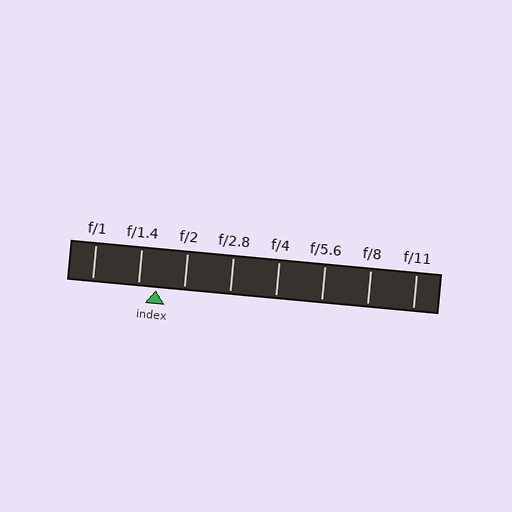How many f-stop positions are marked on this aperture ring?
There are 8 f-stop positions marked.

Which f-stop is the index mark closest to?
The index mark is closest to f/1.4.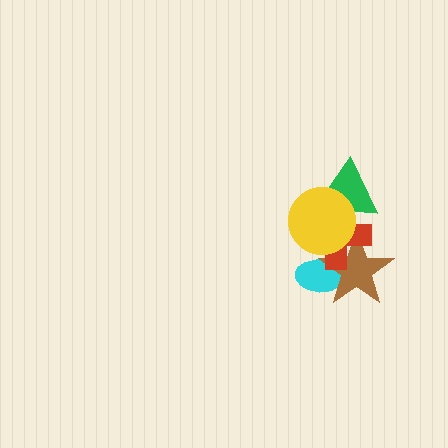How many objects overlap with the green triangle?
2 objects overlap with the green triangle.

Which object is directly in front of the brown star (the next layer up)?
The red cross is directly in front of the brown star.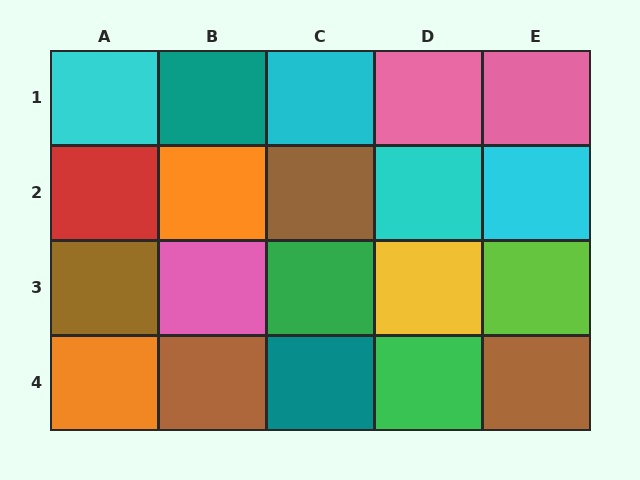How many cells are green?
2 cells are green.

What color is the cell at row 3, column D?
Yellow.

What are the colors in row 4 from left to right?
Orange, brown, teal, green, brown.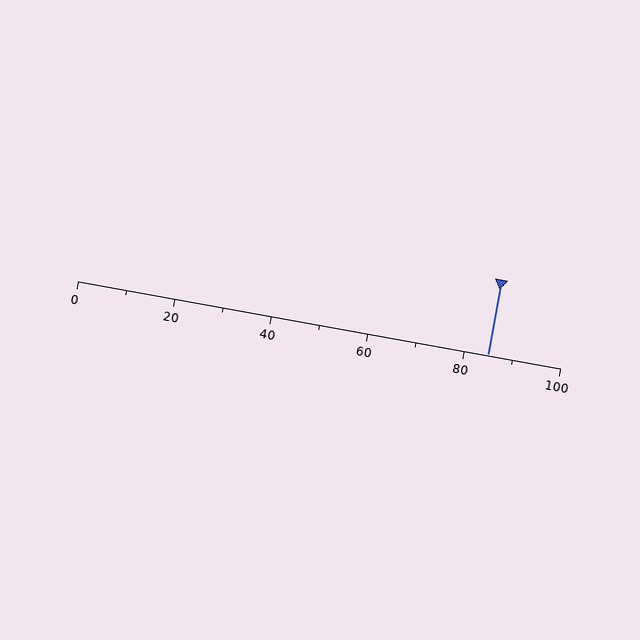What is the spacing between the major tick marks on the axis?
The major ticks are spaced 20 apart.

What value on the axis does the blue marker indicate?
The marker indicates approximately 85.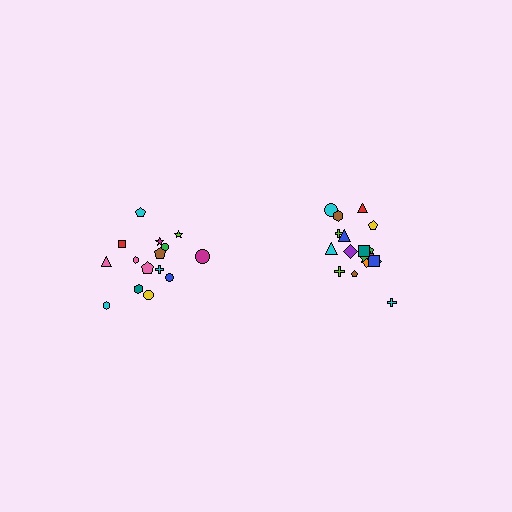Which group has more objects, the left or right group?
The right group.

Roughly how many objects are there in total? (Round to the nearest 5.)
Roughly 35 objects in total.